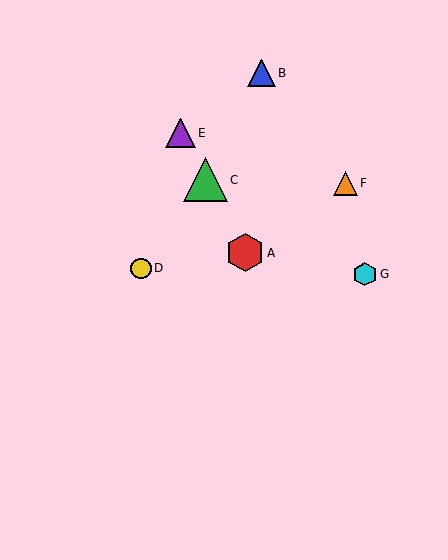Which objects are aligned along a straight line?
Objects A, C, E are aligned along a straight line.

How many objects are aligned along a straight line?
3 objects (A, C, E) are aligned along a straight line.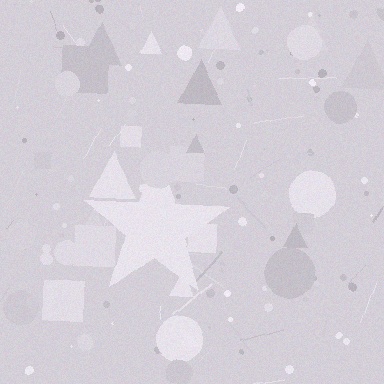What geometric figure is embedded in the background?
A star is embedded in the background.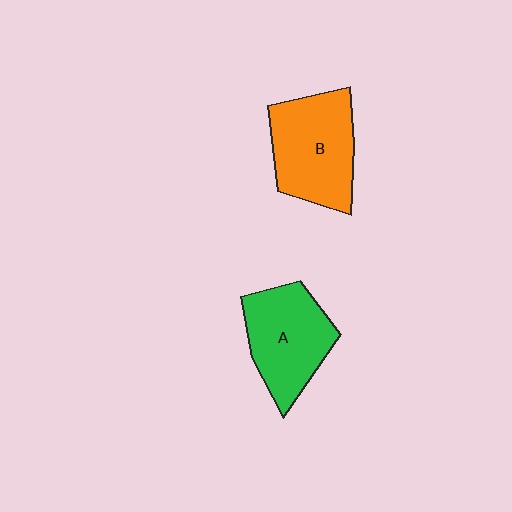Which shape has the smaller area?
Shape A (green).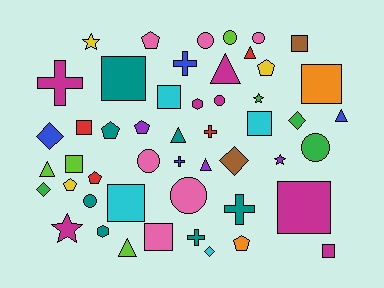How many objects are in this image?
There are 50 objects.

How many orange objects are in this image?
There are 2 orange objects.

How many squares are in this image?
There are 11 squares.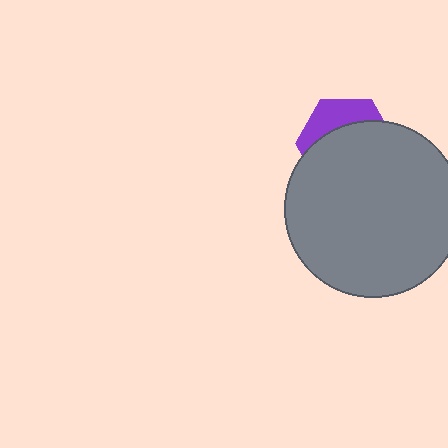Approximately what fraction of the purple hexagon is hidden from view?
Roughly 69% of the purple hexagon is hidden behind the gray circle.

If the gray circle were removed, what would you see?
You would see the complete purple hexagon.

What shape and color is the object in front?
The object in front is a gray circle.